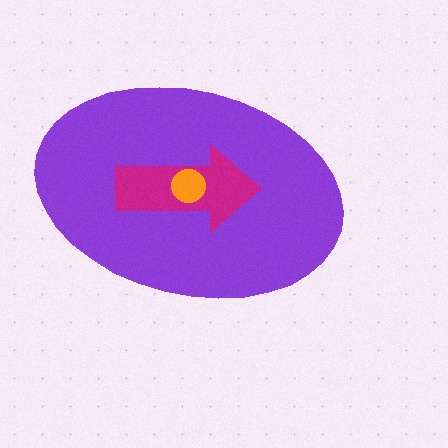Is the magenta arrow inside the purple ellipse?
Yes.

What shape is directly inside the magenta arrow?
The orange circle.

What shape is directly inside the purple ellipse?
The magenta arrow.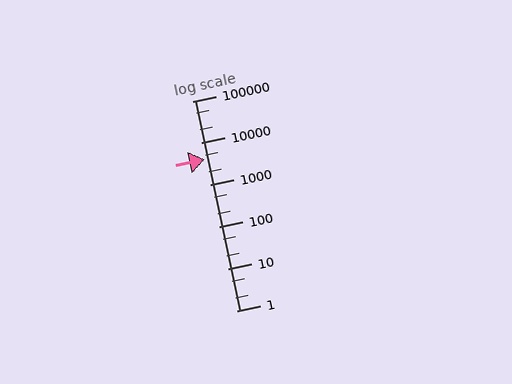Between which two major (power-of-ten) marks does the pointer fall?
The pointer is between 1000 and 10000.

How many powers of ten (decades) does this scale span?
The scale spans 5 decades, from 1 to 100000.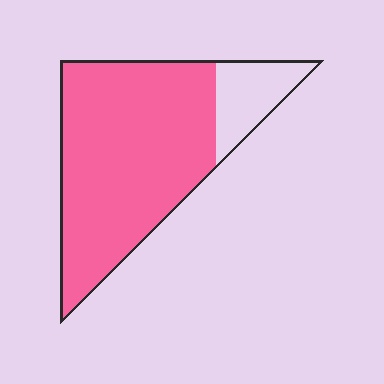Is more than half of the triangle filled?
Yes.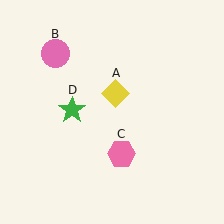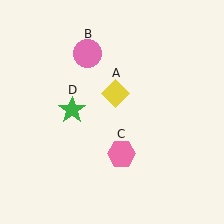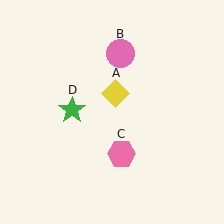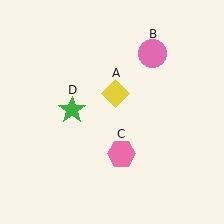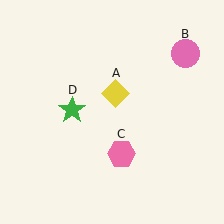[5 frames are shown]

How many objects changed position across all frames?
1 object changed position: pink circle (object B).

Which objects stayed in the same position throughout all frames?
Yellow diamond (object A) and pink hexagon (object C) and green star (object D) remained stationary.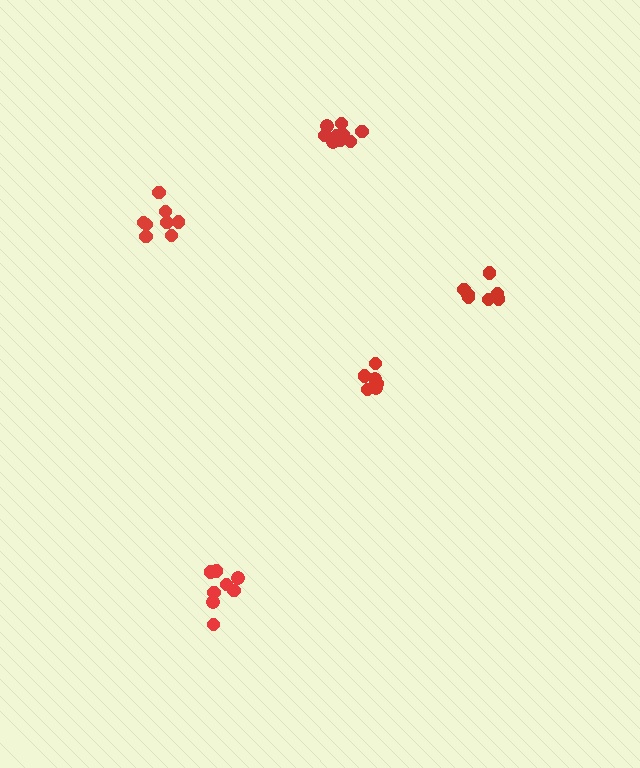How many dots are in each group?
Group 1: 8 dots, Group 2: 8 dots, Group 3: 9 dots, Group 4: 6 dots, Group 5: 7 dots (38 total).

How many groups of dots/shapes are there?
There are 5 groups.